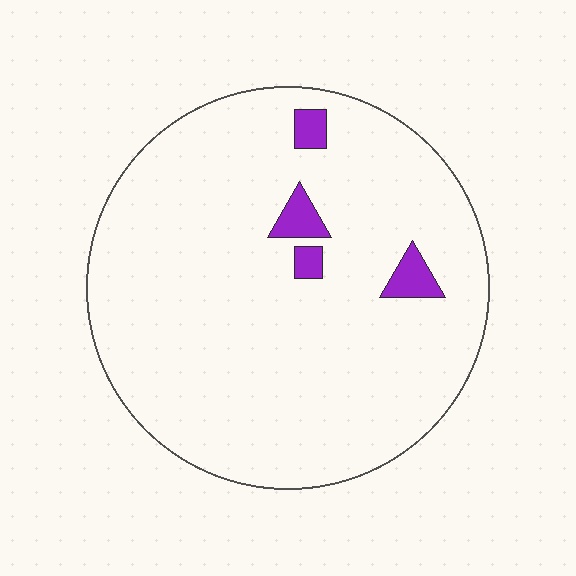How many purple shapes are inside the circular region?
4.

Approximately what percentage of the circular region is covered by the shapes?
Approximately 5%.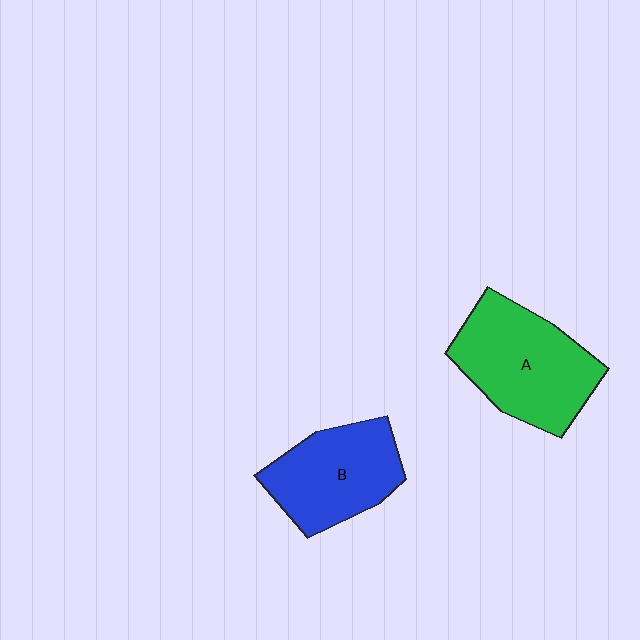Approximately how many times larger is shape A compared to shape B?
Approximately 1.2 times.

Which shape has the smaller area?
Shape B (blue).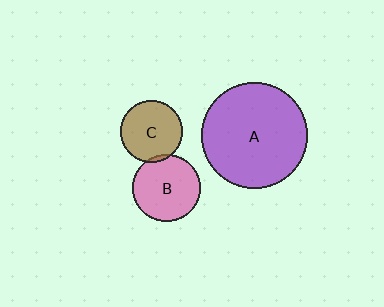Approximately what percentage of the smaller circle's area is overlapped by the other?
Approximately 5%.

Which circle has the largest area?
Circle A (purple).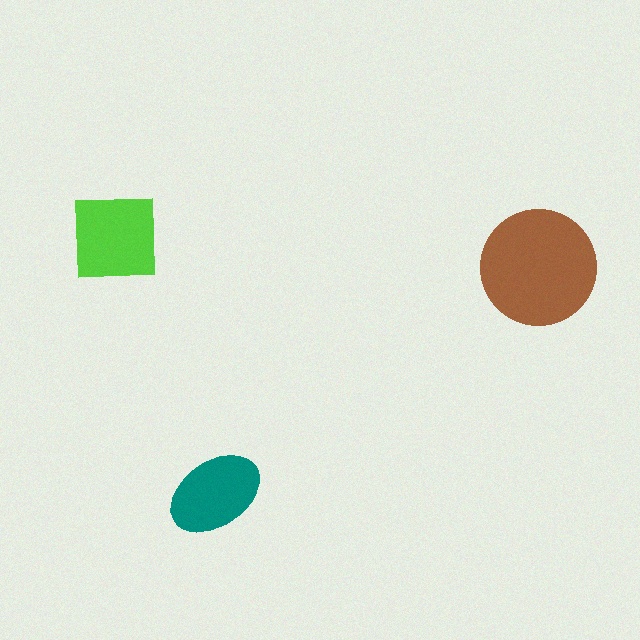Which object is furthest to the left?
The lime square is leftmost.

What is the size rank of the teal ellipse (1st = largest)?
3rd.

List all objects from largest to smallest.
The brown circle, the lime square, the teal ellipse.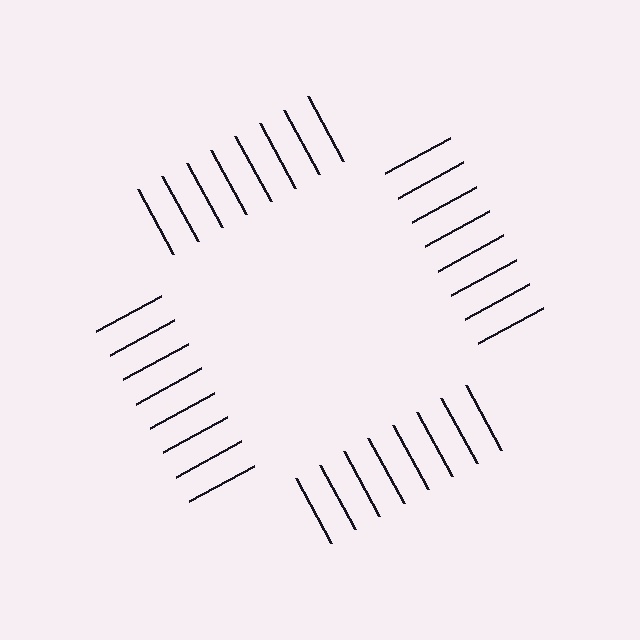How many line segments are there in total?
32 — 8 along each of the 4 edges.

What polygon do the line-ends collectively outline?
An illusory square — the line segments terminate on its edges but no continuous stroke is drawn.